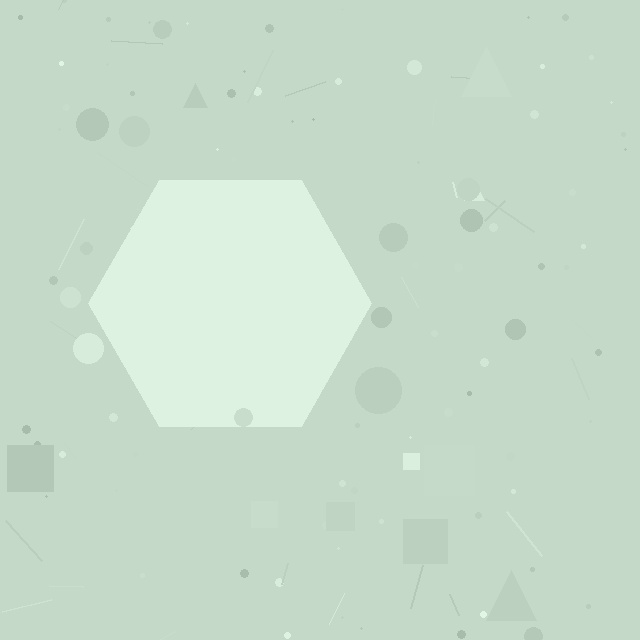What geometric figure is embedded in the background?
A hexagon is embedded in the background.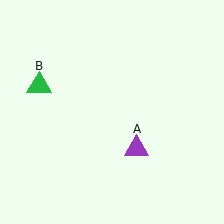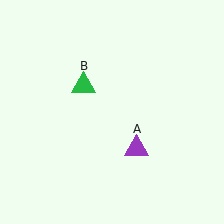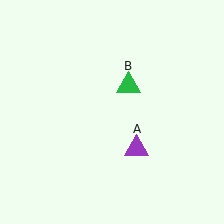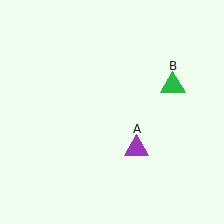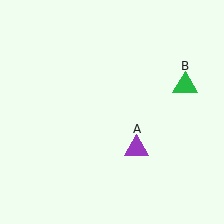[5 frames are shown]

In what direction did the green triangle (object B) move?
The green triangle (object B) moved right.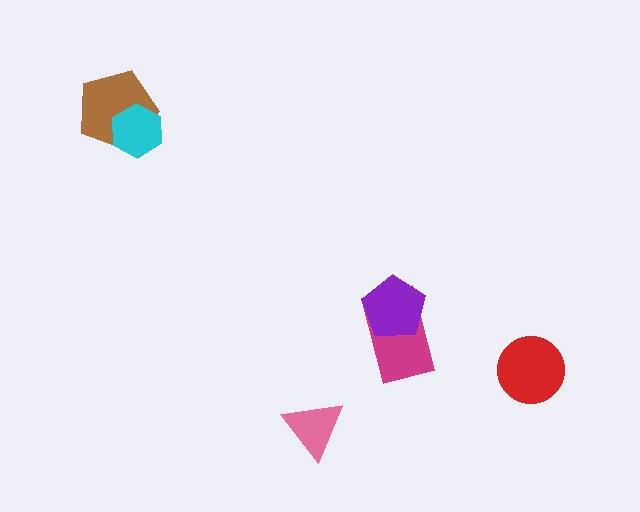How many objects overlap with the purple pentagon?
1 object overlaps with the purple pentagon.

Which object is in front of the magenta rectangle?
The purple pentagon is in front of the magenta rectangle.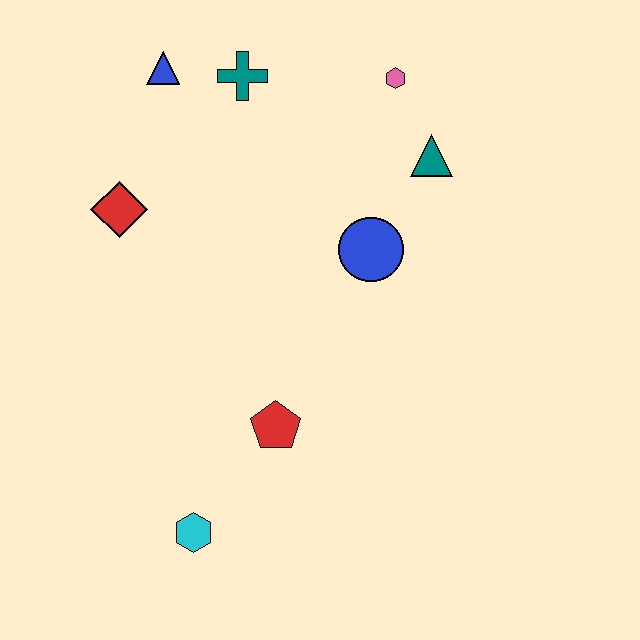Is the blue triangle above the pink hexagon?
Yes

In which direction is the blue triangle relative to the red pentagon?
The blue triangle is above the red pentagon.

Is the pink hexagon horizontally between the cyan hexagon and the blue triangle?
No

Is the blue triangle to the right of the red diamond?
Yes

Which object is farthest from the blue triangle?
The cyan hexagon is farthest from the blue triangle.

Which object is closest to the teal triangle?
The pink hexagon is closest to the teal triangle.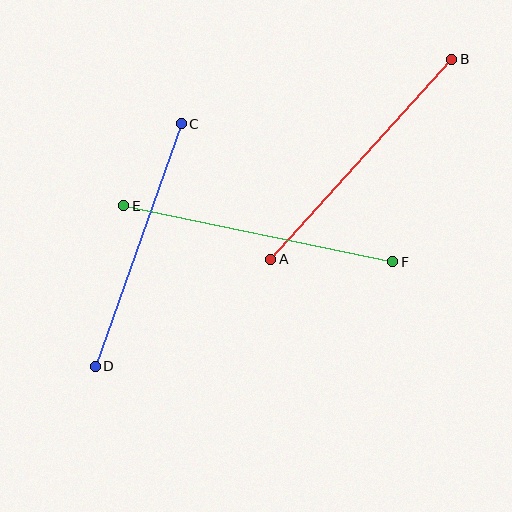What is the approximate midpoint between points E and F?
The midpoint is at approximately (258, 234) pixels.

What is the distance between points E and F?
The distance is approximately 275 pixels.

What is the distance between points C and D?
The distance is approximately 257 pixels.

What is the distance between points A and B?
The distance is approximately 270 pixels.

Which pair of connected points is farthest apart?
Points E and F are farthest apart.